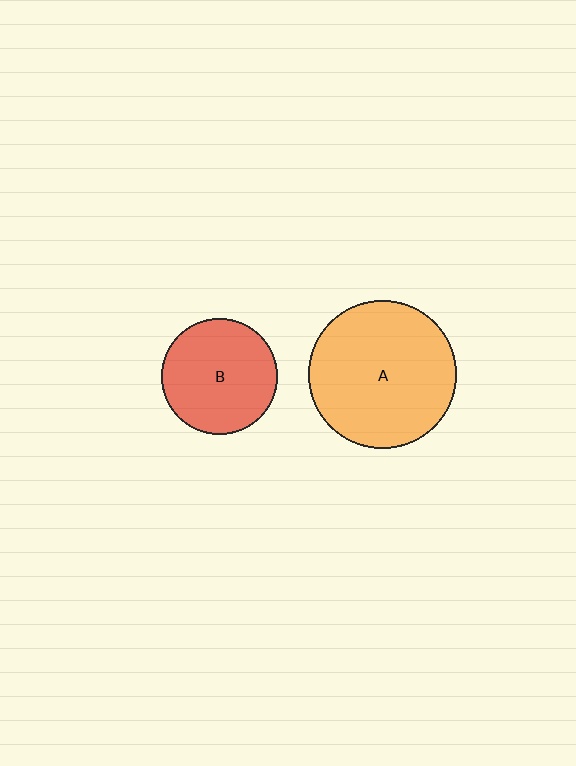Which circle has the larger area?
Circle A (orange).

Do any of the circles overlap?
No, none of the circles overlap.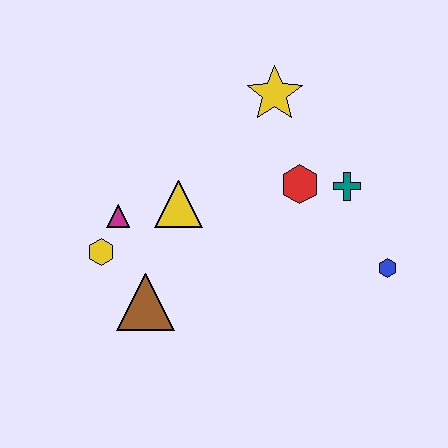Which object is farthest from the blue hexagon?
The yellow hexagon is farthest from the blue hexagon.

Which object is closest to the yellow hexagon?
The magenta triangle is closest to the yellow hexagon.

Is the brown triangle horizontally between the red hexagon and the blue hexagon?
No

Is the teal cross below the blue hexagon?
No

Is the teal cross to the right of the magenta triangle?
Yes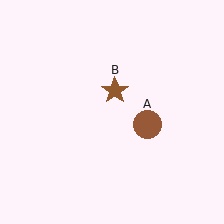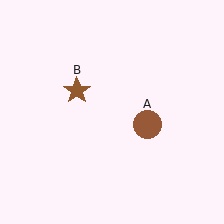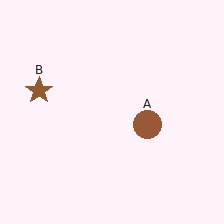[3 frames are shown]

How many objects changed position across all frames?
1 object changed position: brown star (object B).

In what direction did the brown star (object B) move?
The brown star (object B) moved left.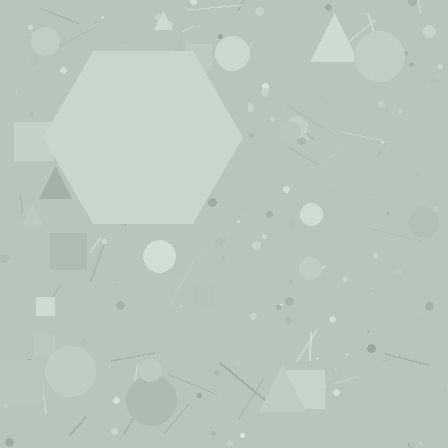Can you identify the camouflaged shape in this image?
The camouflaged shape is a hexagon.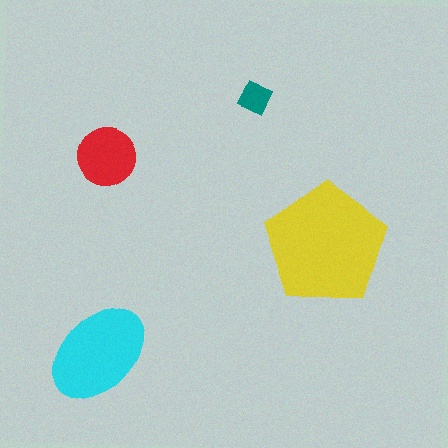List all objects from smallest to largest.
The teal diamond, the red circle, the cyan ellipse, the yellow pentagon.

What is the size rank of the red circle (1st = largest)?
3rd.